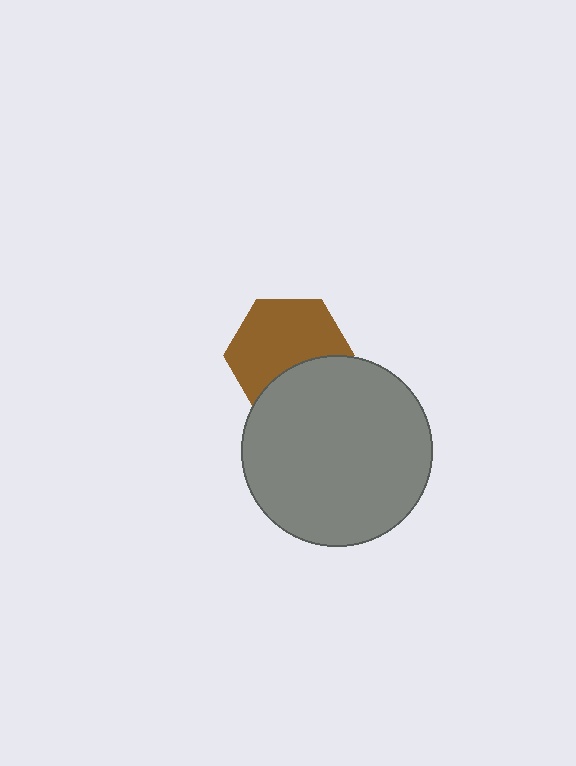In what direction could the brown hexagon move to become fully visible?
The brown hexagon could move up. That would shift it out from behind the gray circle entirely.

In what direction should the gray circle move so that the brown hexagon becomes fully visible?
The gray circle should move down. That is the shortest direction to clear the overlap and leave the brown hexagon fully visible.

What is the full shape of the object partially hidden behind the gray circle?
The partially hidden object is a brown hexagon.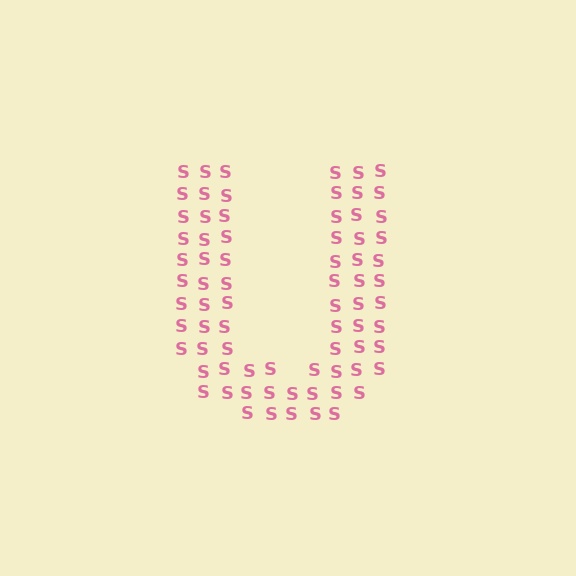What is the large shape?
The large shape is the letter U.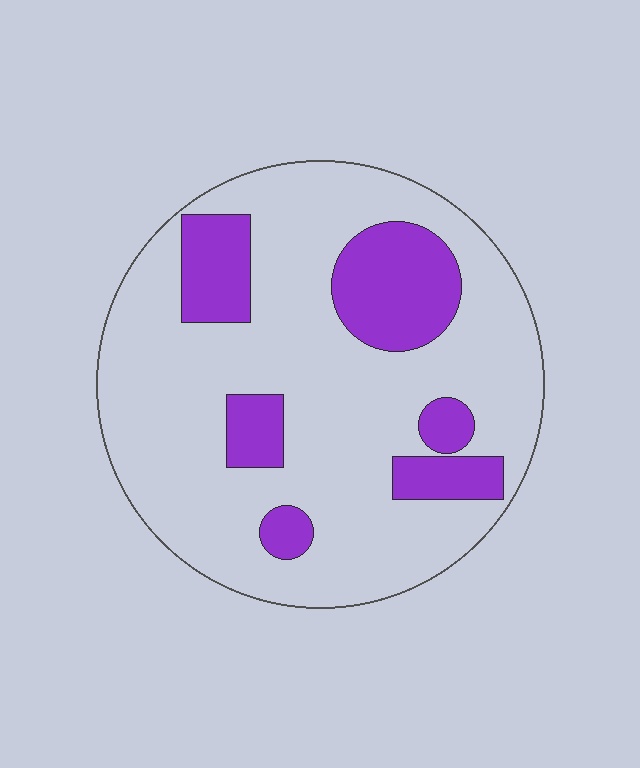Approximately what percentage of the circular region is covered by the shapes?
Approximately 20%.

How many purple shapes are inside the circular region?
6.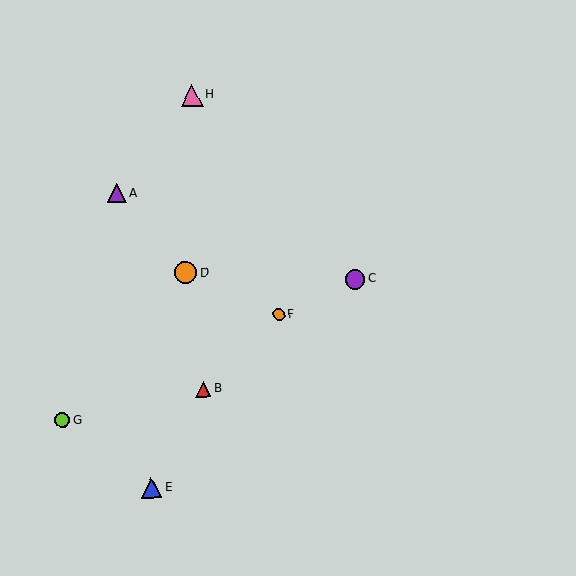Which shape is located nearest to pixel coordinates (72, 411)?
The lime circle (labeled G) at (63, 420) is nearest to that location.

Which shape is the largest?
The orange circle (labeled D) is the largest.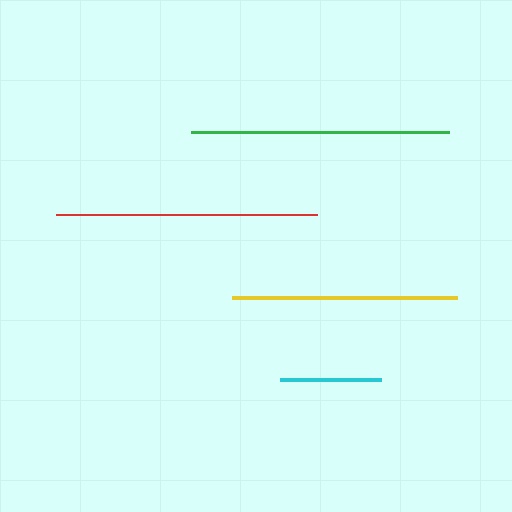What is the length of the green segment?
The green segment is approximately 258 pixels long.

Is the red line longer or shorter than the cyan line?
The red line is longer than the cyan line.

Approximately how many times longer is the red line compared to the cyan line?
The red line is approximately 2.6 times the length of the cyan line.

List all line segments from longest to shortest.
From longest to shortest: red, green, yellow, cyan.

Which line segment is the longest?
The red line is the longest at approximately 262 pixels.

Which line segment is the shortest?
The cyan line is the shortest at approximately 101 pixels.